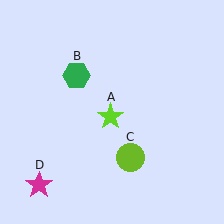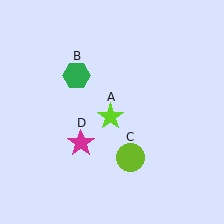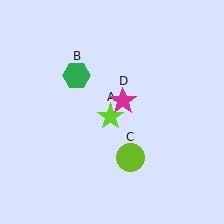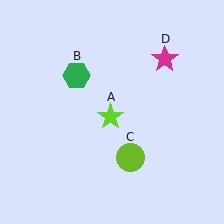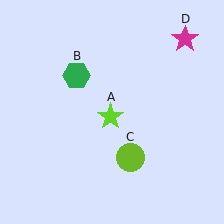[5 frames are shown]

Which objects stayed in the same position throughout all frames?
Lime star (object A) and green hexagon (object B) and lime circle (object C) remained stationary.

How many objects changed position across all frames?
1 object changed position: magenta star (object D).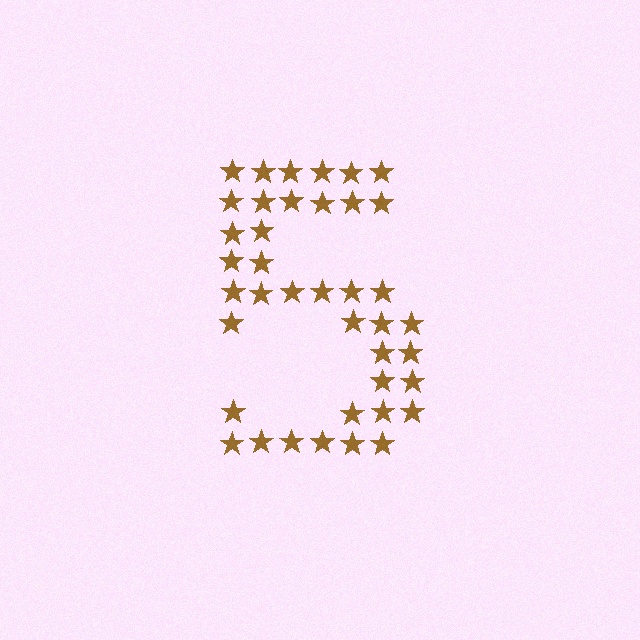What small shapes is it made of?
It is made of small stars.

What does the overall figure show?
The overall figure shows the digit 5.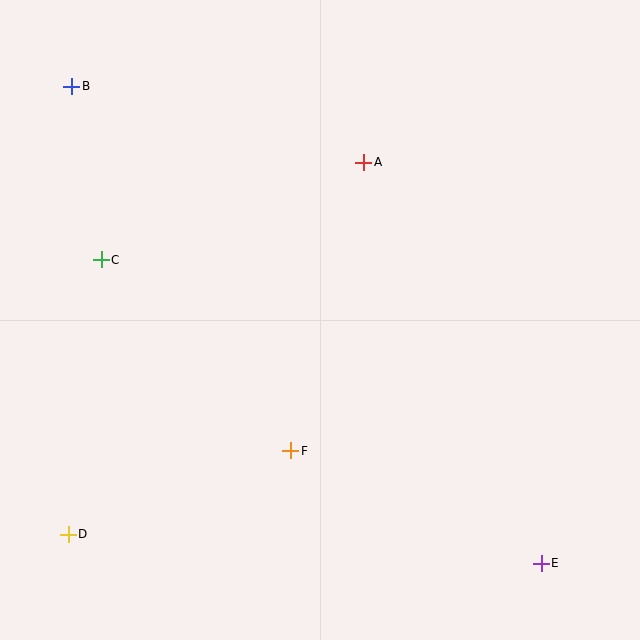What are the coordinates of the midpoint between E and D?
The midpoint between E and D is at (305, 549).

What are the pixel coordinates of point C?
Point C is at (101, 260).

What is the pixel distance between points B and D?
The distance between B and D is 448 pixels.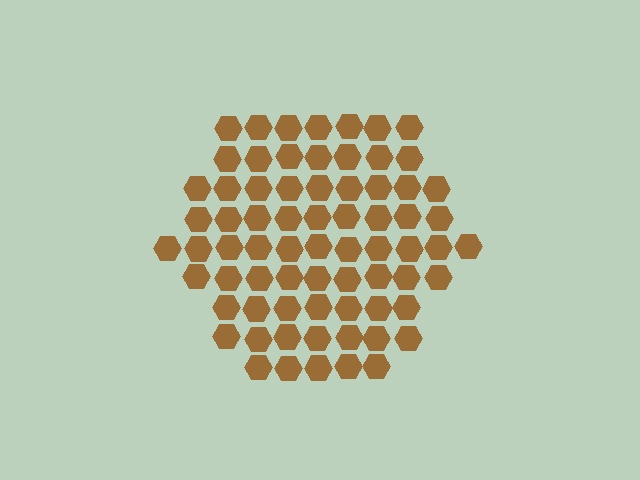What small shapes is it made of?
It is made of small hexagons.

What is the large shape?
The large shape is a hexagon.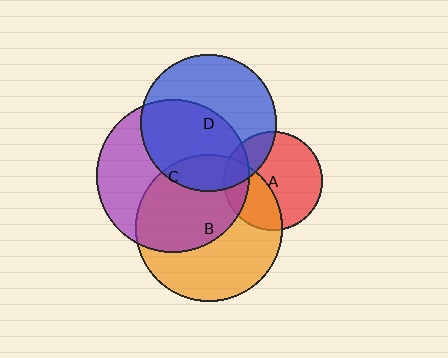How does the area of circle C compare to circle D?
Approximately 1.3 times.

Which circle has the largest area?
Circle C (purple).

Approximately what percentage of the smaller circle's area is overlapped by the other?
Approximately 15%.